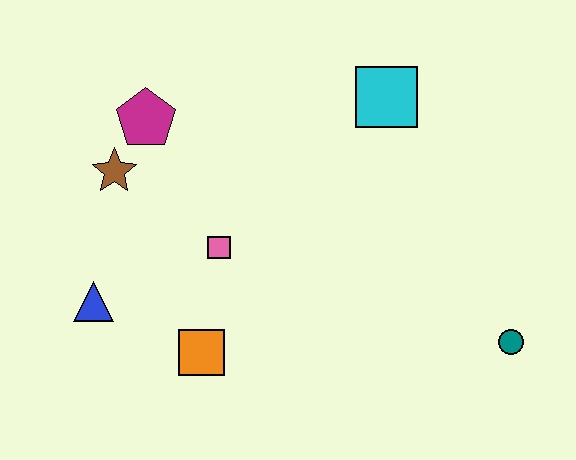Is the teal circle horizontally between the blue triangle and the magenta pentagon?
No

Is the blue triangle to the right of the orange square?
No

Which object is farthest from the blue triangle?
The teal circle is farthest from the blue triangle.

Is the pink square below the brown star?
Yes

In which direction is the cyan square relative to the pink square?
The cyan square is to the right of the pink square.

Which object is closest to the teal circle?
The cyan square is closest to the teal circle.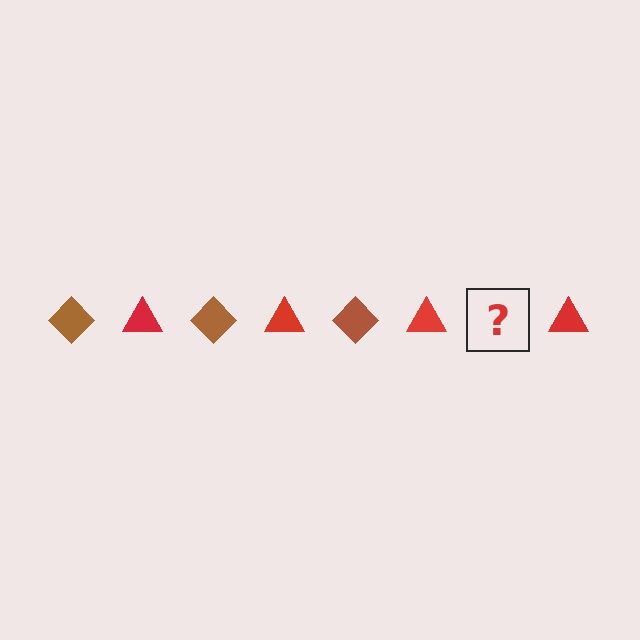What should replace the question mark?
The question mark should be replaced with a brown diamond.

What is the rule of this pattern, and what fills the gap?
The rule is that the pattern alternates between brown diamond and red triangle. The gap should be filled with a brown diamond.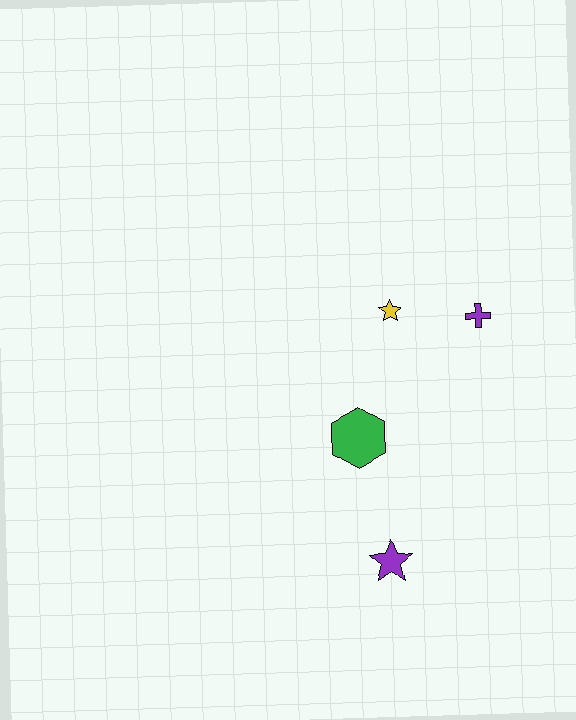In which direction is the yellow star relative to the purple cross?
The yellow star is to the left of the purple cross.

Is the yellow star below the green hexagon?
No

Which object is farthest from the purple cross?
The purple star is farthest from the purple cross.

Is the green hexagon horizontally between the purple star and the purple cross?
No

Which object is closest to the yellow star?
The purple cross is closest to the yellow star.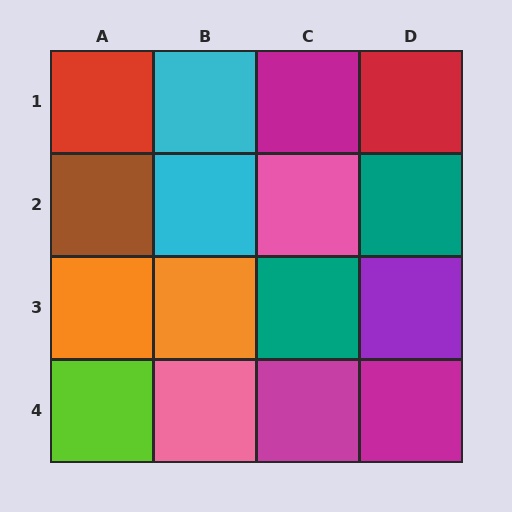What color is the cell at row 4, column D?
Magenta.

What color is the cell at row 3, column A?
Orange.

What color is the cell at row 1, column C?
Magenta.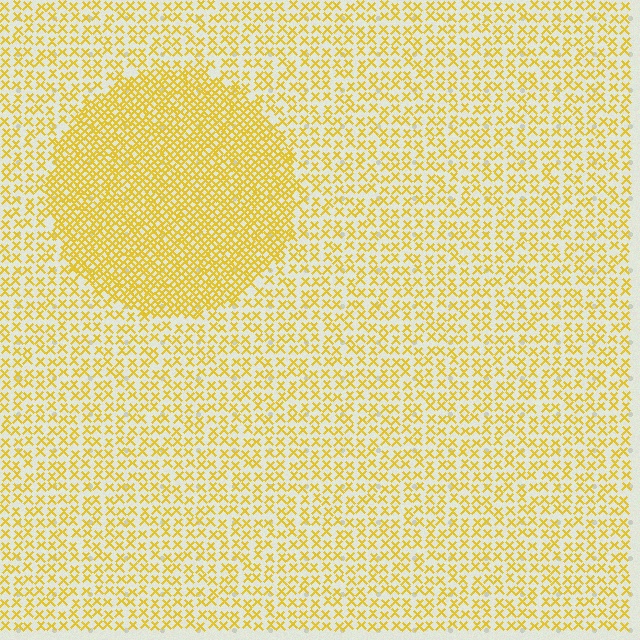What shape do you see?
I see a circle.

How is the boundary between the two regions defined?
The boundary is defined by a change in element density (approximately 2.2x ratio). All elements are the same color, size, and shape.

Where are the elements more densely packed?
The elements are more densely packed inside the circle boundary.